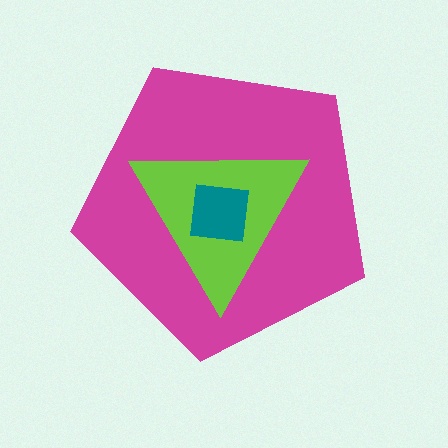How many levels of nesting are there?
3.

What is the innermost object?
The teal square.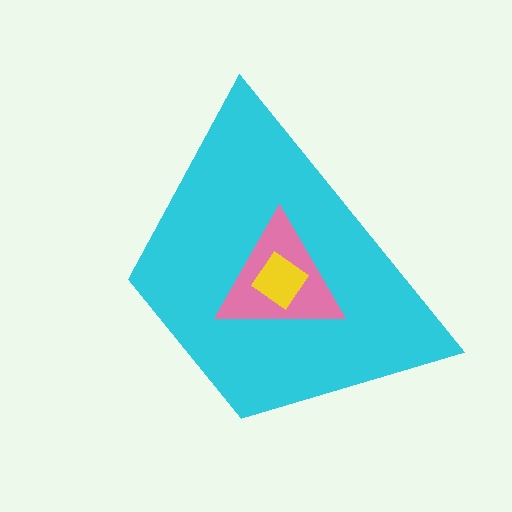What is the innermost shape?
The yellow diamond.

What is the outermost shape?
The cyan trapezoid.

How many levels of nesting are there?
3.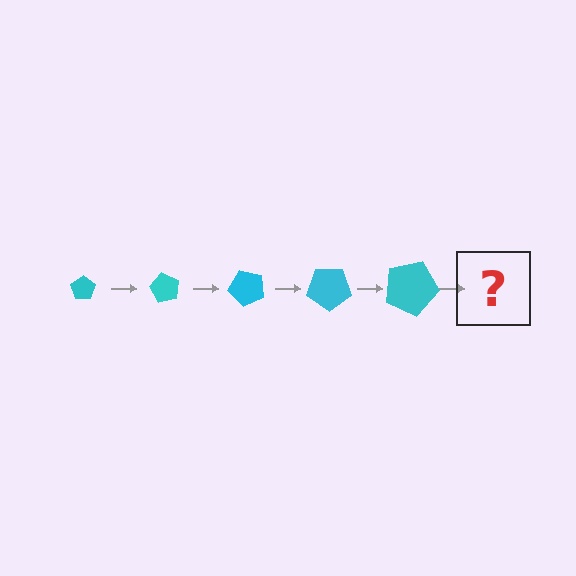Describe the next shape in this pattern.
It should be a pentagon, larger than the previous one and rotated 300 degrees from the start.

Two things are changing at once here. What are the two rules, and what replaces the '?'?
The two rules are that the pentagon grows larger each step and it rotates 60 degrees each step. The '?' should be a pentagon, larger than the previous one and rotated 300 degrees from the start.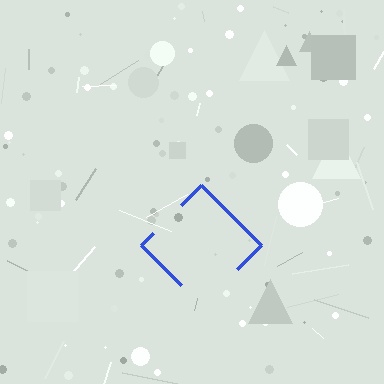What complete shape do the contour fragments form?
The contour fragments form a diamond.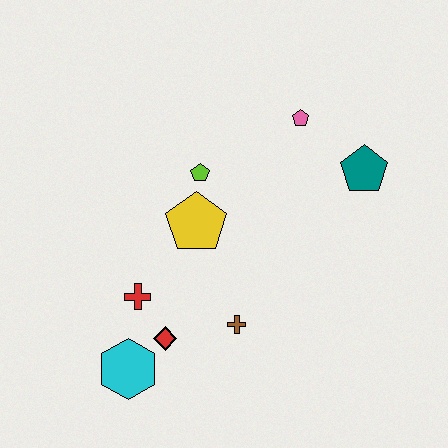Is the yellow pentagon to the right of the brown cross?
No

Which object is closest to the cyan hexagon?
The red diamond is closest to the cyan hexagon.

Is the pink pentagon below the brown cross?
No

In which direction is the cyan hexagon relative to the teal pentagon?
The cyan hexagon is to the left of the teal pentagon.